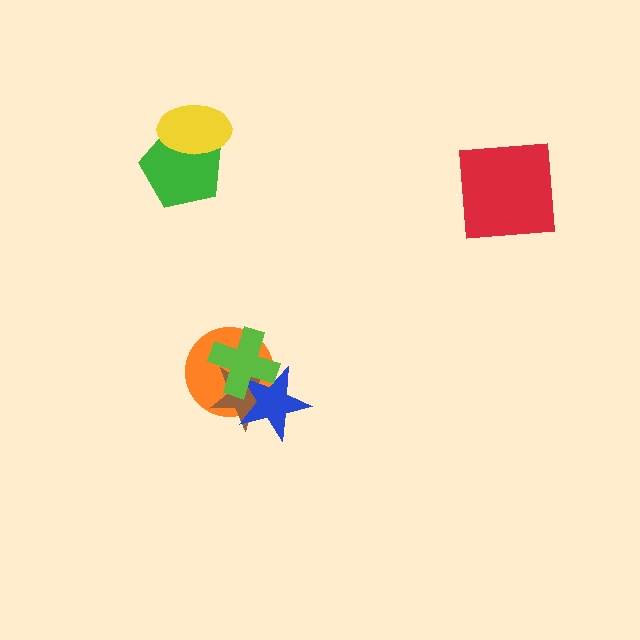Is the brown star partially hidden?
Yes, it is partially covered by another shape.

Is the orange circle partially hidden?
Yes, it is partially covered by another shape.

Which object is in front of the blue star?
The lime cross is in front of the blue star.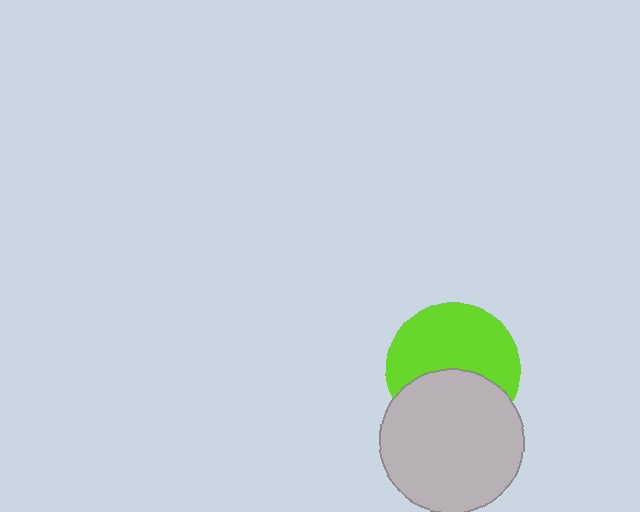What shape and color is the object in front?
The object in front is a light gray circle.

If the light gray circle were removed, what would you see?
You would see the complete lime circle.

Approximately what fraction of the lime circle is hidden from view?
Roughly 41% of the lime circle is hidden behind the light gray circle.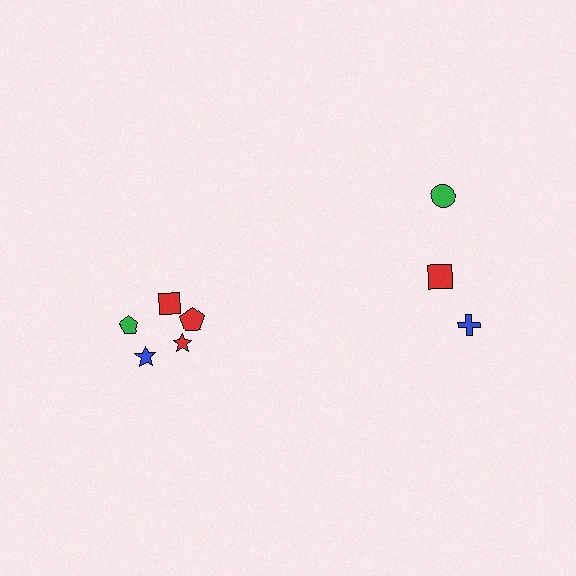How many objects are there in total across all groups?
There are 8 objects.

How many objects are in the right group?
There are 3 objects.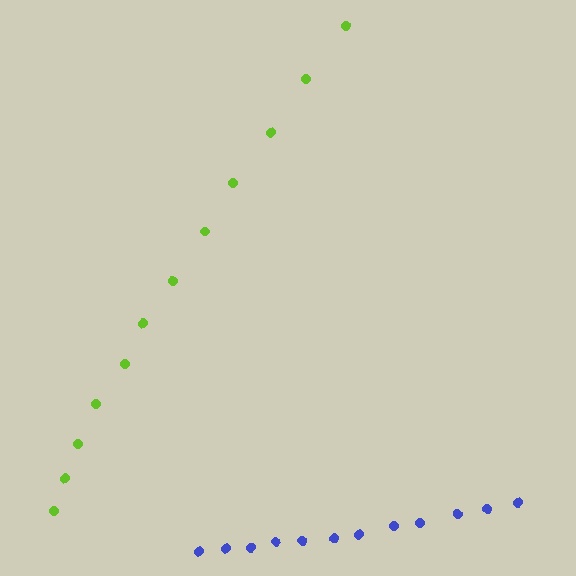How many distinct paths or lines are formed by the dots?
There are 2 distinct paths.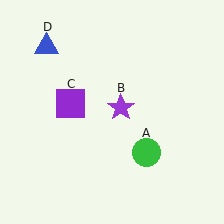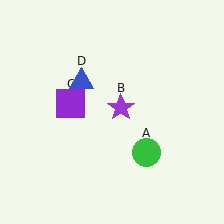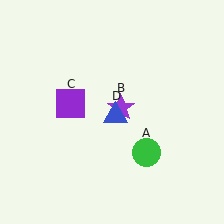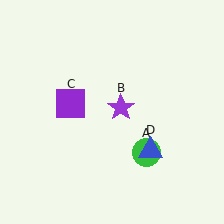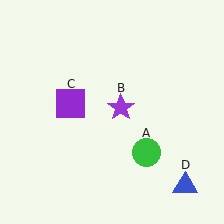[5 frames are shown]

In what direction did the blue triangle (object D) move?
The blue triangle (object D) moved down and to the right.